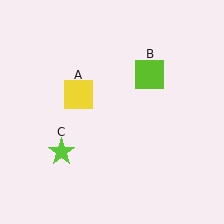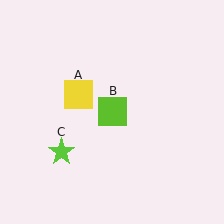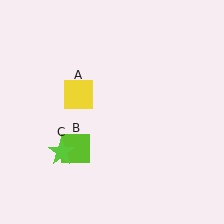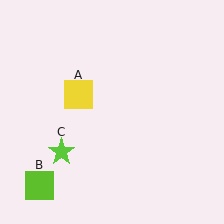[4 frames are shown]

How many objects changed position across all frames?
1 object changed position: lime square (object B).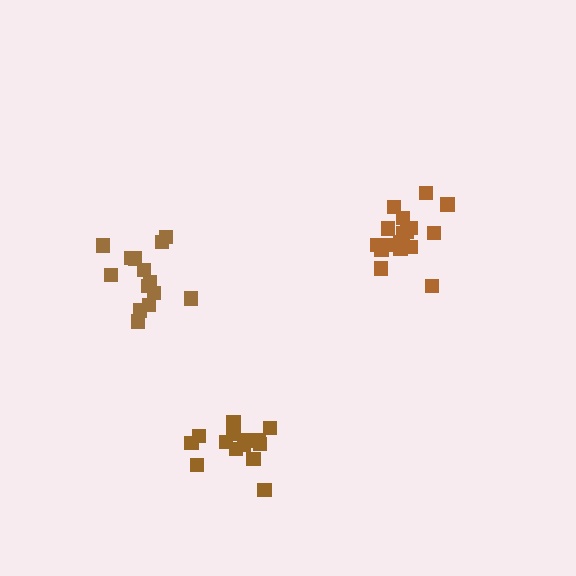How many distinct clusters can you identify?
There are 3 distinct clusters.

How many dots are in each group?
Group 1: 14 dots, Group 2: 18 dots, Group 3: 16 dots (48 total).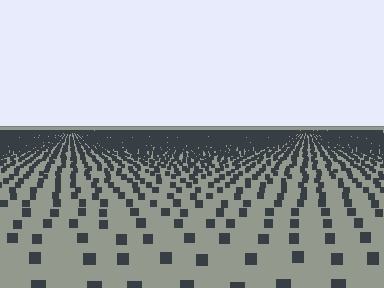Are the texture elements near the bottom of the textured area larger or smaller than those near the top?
Larger. Near the bottom, elements are closer to the viewer and appear at a bigger on-screen size.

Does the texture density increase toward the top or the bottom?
Density increases toward the top.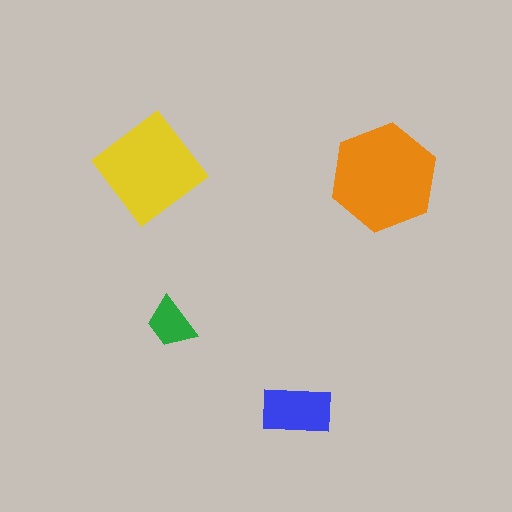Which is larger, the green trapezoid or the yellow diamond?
The yellow diamond.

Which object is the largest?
The orange hexagon.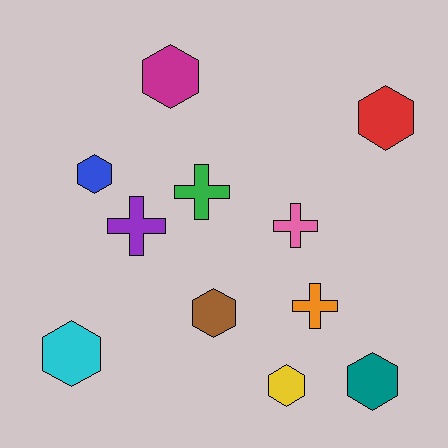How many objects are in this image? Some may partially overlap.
There are 11 objects.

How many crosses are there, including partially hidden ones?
There are 4 crosses.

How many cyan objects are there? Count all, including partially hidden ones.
There is 1 cyan object.